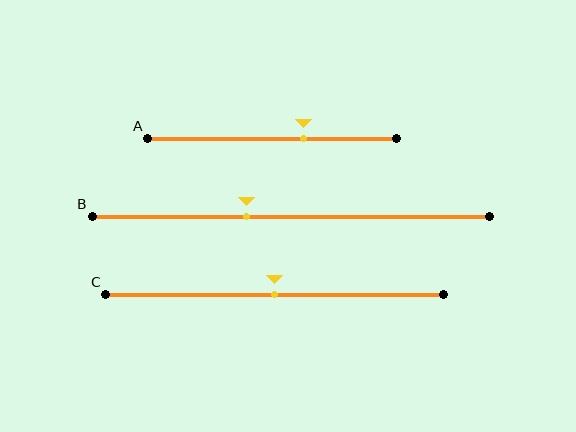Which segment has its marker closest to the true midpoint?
Segment C has its marker closest to the true midpoint.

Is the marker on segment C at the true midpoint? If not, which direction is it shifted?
Yes, the marker on segment C is at the true midpoint.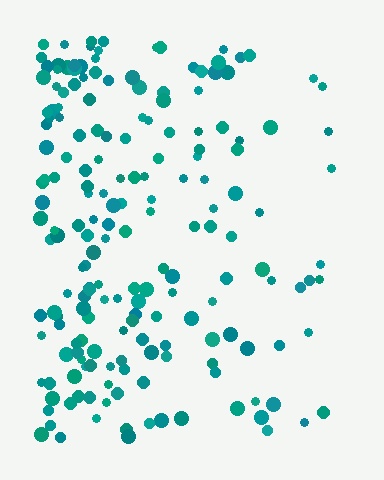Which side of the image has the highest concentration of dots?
The left.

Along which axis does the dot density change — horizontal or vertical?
Horizontal.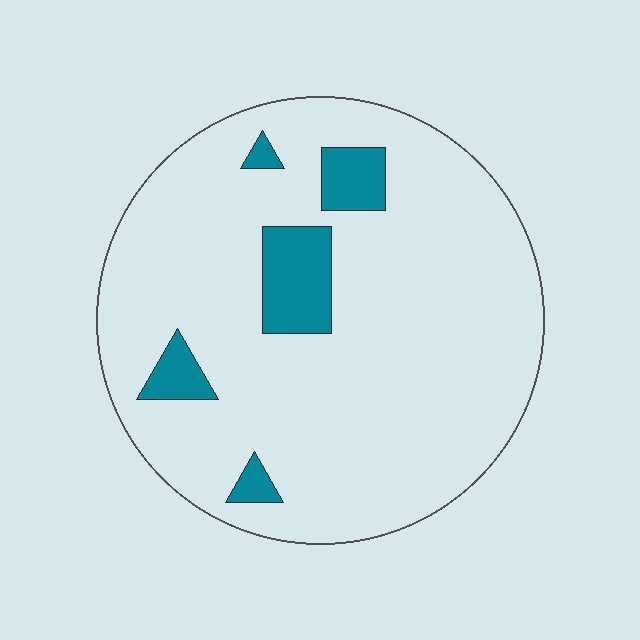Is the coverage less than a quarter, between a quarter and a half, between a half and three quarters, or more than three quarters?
Less than a quarter.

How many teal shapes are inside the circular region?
5.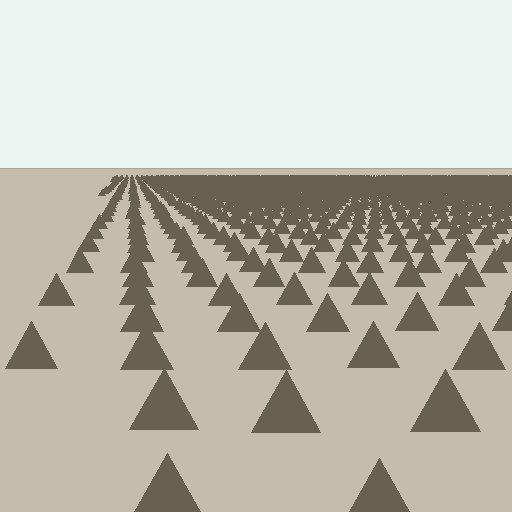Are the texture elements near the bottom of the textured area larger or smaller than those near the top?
Larger. Near the bottom, elements are closer to the viewer and appear at a bigger on-screen size.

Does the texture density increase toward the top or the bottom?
Density increases toward the top.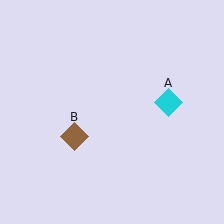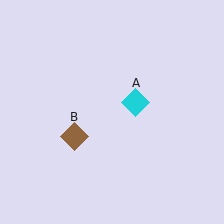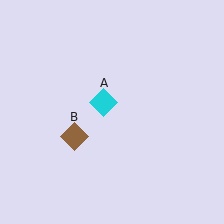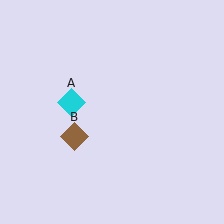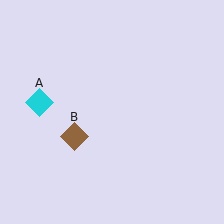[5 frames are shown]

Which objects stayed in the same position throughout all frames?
Brown diamond (object B) remained stationary.